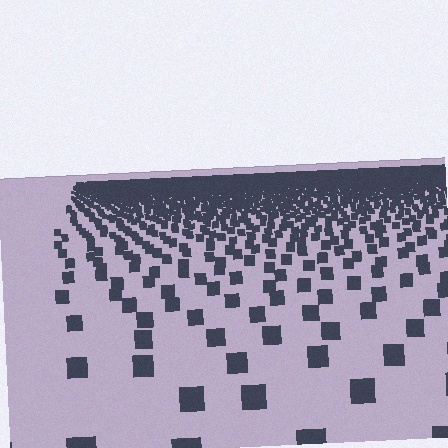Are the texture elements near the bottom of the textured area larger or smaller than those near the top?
Larger. Near the bottom, elements are closer to the viewer and appear at a bigger on-screen size.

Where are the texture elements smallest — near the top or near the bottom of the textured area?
Near the top.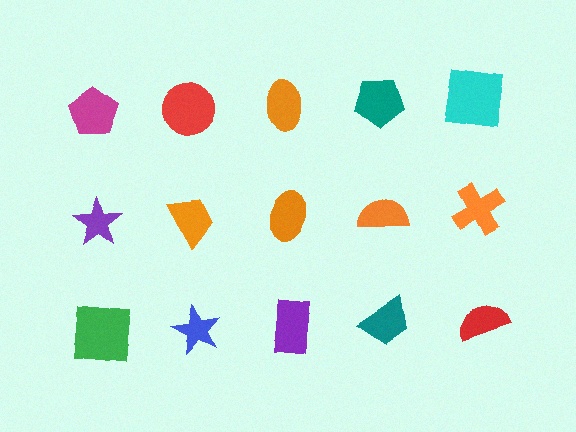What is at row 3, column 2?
A blue star.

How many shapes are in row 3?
5 shapes.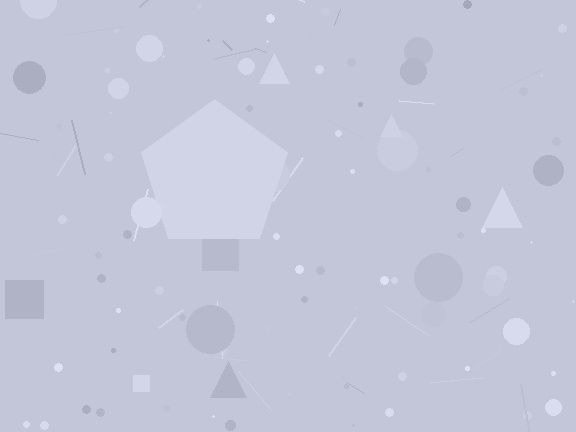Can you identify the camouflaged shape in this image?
The camouflaged shape is a pentagon.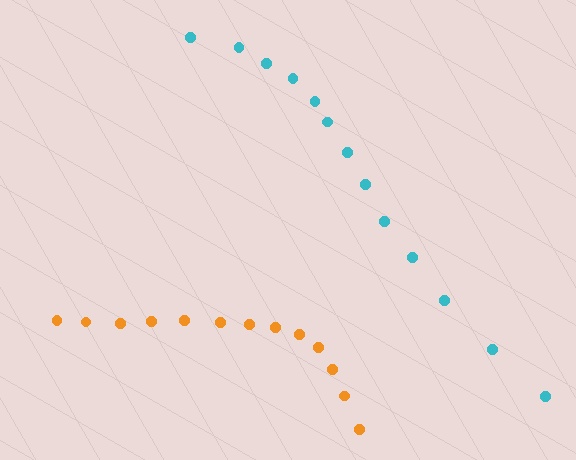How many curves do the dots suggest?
There are 2 distinct paths.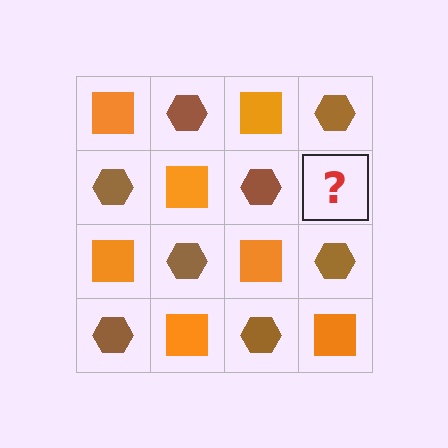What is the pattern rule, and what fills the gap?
The rule is that it alternates orange square and brown hexagon in a checkerboard pattern. The gap should be filled with an orange square.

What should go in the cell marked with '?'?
The missing cell should contain an orange square.